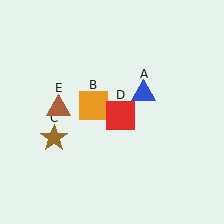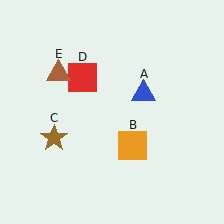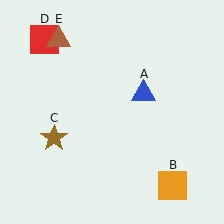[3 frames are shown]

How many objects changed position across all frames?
3 objects changed position: orange square (object B), red square (object D), brown triangle (object E).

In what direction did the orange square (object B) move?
The orange square (object B) moved down and to the right.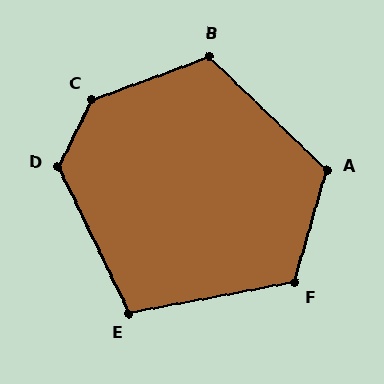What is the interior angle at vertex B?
Approximately 116 degrees (obtuse).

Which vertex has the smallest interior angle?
E, at approximately 105 degrees.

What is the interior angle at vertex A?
Approximately 118 degrees (obtuse).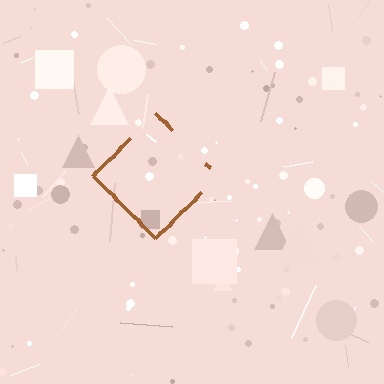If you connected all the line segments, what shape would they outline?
They would outline a diamond.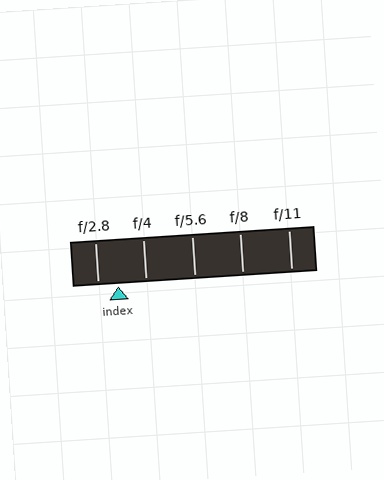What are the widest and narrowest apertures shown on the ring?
The widest aperture shown is f/2.8 and the narrowest is f/11.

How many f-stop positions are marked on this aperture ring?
There are 5 f-stop positions marked.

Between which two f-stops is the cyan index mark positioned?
The index mark is between f/2.8 and f/4.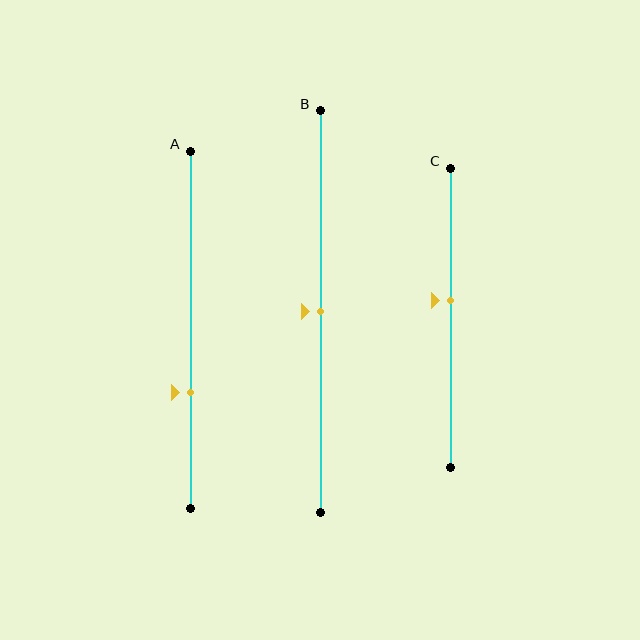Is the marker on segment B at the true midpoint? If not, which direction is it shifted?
Yes, the marker on segment B is at the true midpoint.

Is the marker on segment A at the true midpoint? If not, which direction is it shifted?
No, the marker on segment A is shifted downward by about 18% of the segment length.